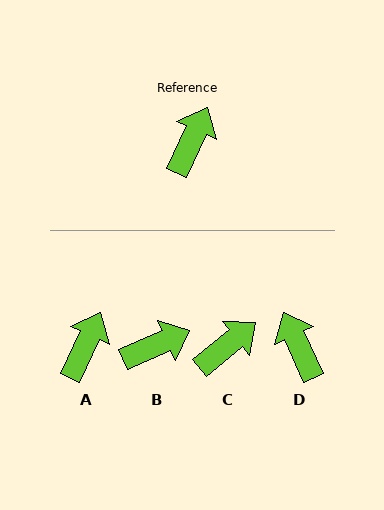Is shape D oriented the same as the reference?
No, it is off by about 49 degrees.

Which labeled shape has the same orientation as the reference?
A.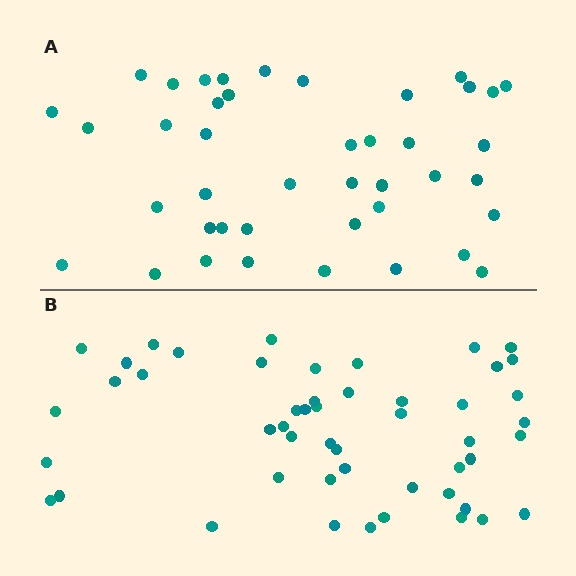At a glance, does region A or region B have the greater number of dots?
Region B (the bottom region) has more dots.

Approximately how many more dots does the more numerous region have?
Region B has roughly 8 or so more dots than region A.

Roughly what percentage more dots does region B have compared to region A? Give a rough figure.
About 20% more.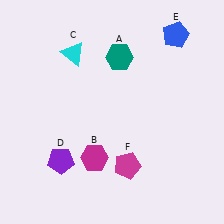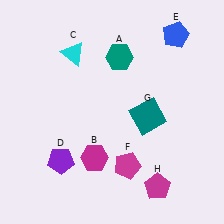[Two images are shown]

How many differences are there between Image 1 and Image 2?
There are 2 differences between the two images.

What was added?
A teal square (G), a magenta pentagon (H) were added in Image 2.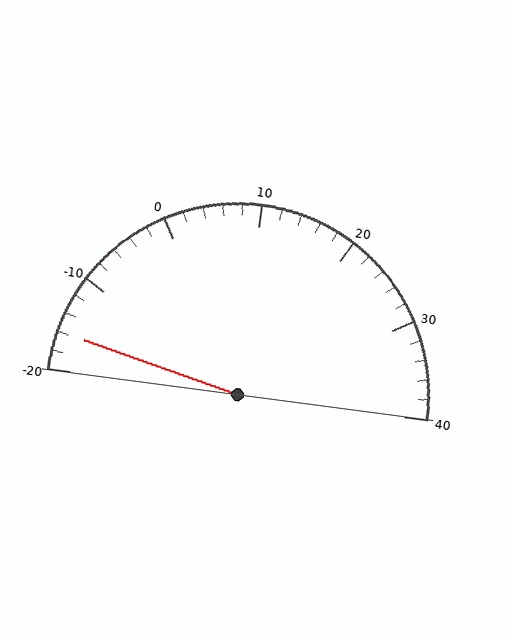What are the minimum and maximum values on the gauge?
The gauge ranges from -20 to 40.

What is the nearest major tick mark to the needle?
The nearest major tick mark is -20.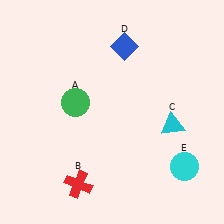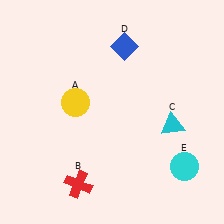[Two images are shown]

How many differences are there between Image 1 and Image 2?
There is 1 difference between the two images.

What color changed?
The circle (A) changed from green in Image 1 to yellow in Image 2.